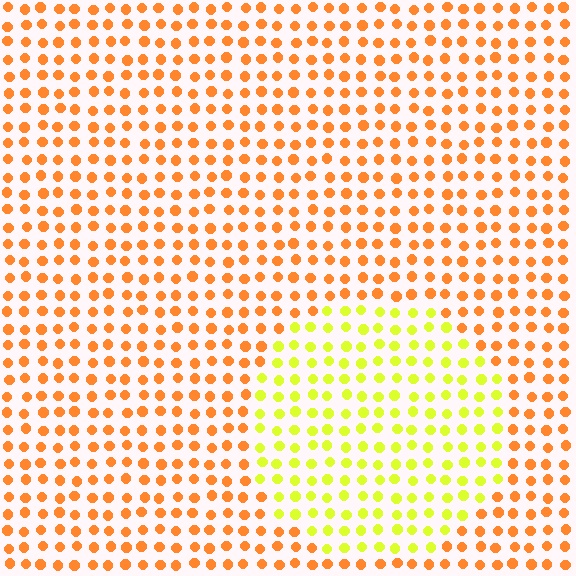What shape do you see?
I see a circle.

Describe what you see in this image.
The image is filled with small orange elements in a uniform arrangement. A circle-shaped region is visible where the elements are tinted to a slightly different hue, forming a subtle color boundary.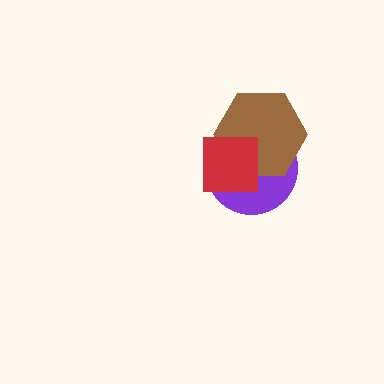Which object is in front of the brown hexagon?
The red square is in front of the brown hexagon.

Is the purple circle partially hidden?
Yes, it is partially covered by another shape.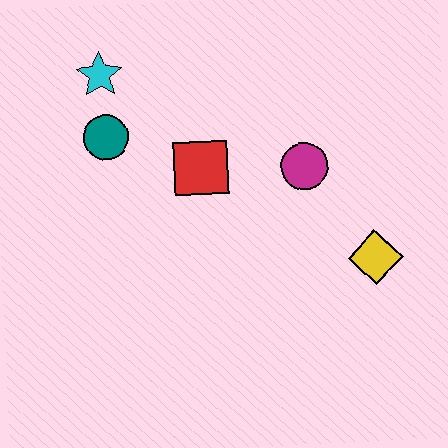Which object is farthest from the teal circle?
The yellow diamond is farthest from the teal circle.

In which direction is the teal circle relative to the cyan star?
The teal circle is below the cyan star.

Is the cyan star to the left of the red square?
Yes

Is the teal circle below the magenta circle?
No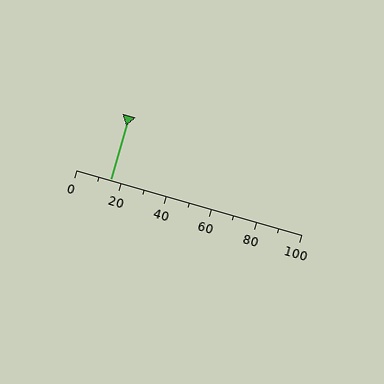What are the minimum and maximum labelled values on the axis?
The axis runs from 0 to 100.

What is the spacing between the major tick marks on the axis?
The major ticks are spaced 20 apart.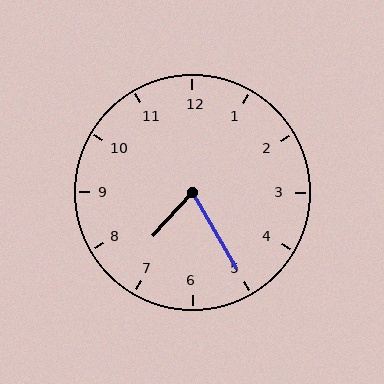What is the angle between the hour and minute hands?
Approximately 72 degrees.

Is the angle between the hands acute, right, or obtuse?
It is acute.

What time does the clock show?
7:25.